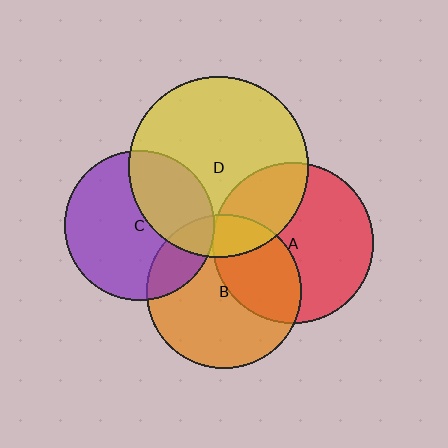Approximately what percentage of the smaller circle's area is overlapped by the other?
Approximately 35%.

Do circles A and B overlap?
Yes.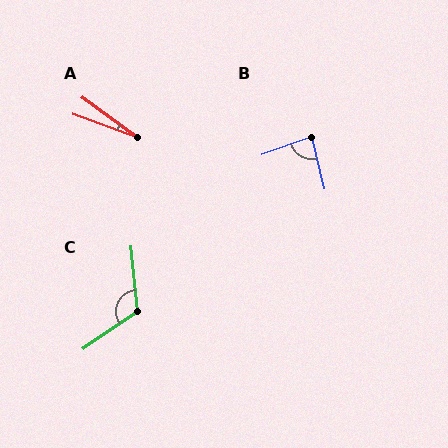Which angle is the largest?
C, at approximately 119 degrees.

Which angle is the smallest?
A, at approximately 16 degrees.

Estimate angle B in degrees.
Approximately 84 degrees.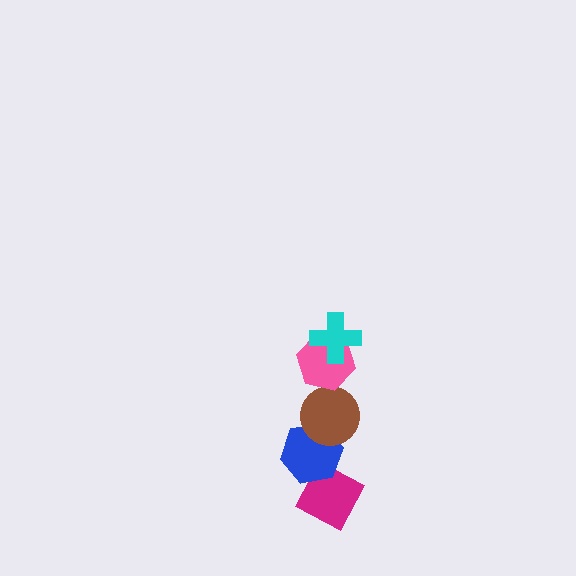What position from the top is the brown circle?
The brown circle is 3rd from the top.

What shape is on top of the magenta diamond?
The blue hexagon is on top of the magenta diamond.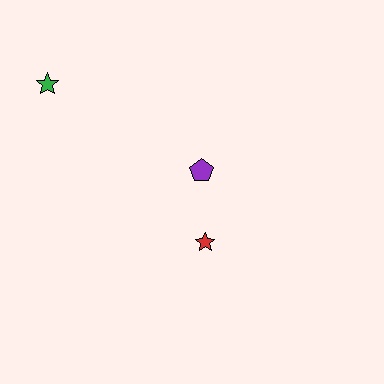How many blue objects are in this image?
There are no blue objects.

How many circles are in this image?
There are no circles.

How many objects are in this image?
There are 3 objects.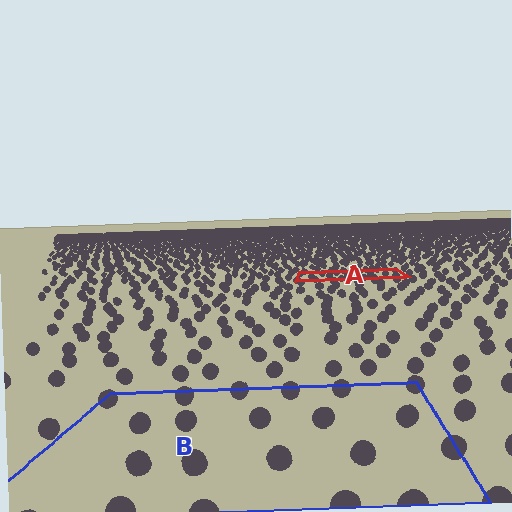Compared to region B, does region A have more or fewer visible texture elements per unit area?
Region A has more texture elements per unit area — they are packed more densely because it is farther away.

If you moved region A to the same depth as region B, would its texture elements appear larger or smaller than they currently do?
They would appear larger. At a closer depth, the same texture elements are projected at a bigger on-screen size.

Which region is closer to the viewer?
Region B is closer. The texture elements there are larger and more spread out.